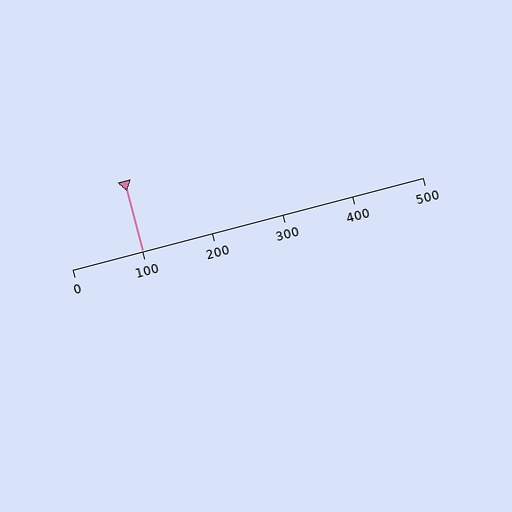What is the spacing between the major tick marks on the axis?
The major ticks are spaced 100 apart.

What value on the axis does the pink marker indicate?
The marker indicates approximately 100.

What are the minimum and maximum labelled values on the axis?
The axis runs from 0 to 500.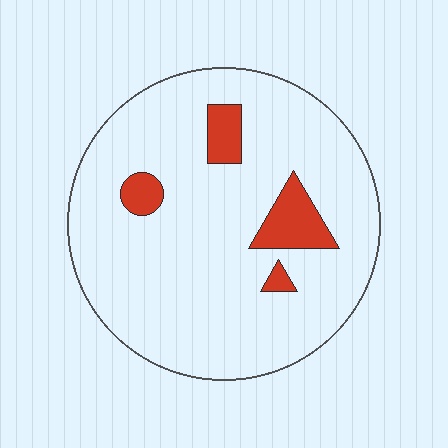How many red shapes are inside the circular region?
4.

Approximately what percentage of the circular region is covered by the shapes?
Approximately 10%.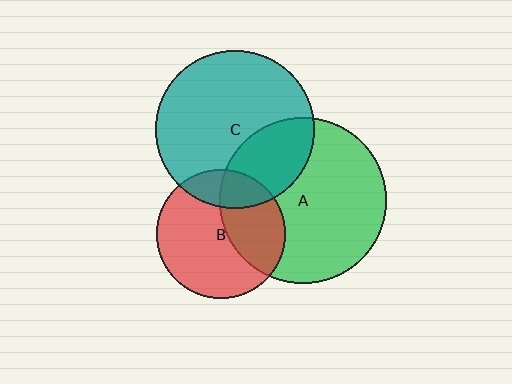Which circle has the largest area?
Circle A (green).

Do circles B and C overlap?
Yes.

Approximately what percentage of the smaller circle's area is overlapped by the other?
Approximately 20%.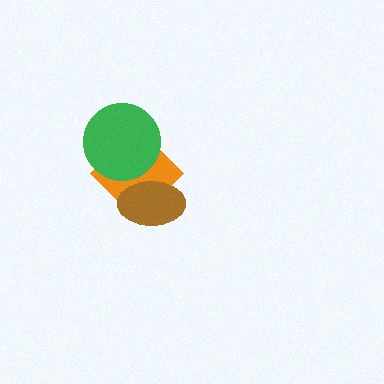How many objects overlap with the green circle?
1 object overlaps with the green circle.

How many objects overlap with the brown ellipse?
1 object overlaps with the brown ellipse.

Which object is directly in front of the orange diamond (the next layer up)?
The brown ellipse is directly in front of the orange diamond.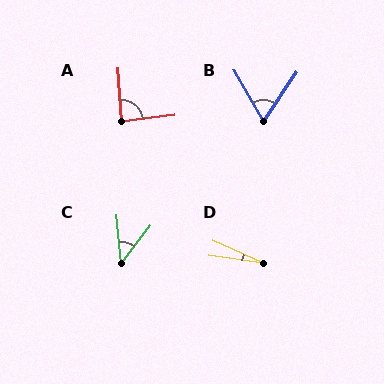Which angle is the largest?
A, at approximately 87 degrees.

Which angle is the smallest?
D, at approximately 17 degrees.